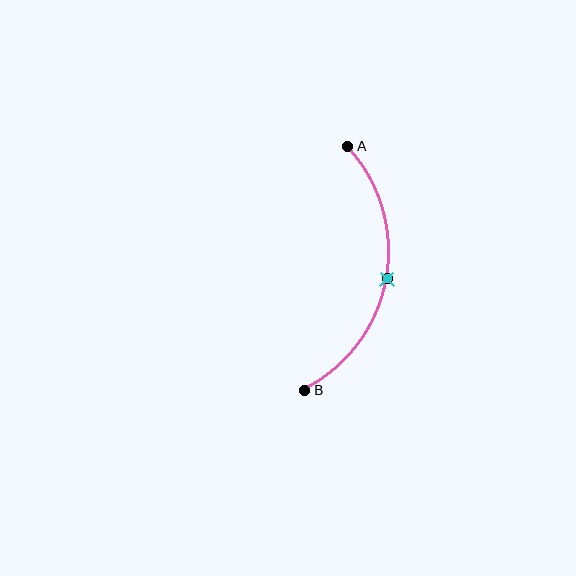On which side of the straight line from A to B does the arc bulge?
The arc bulges to the right of the straight line connecting A and B.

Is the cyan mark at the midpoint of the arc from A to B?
Yes. The cyan mark lies on the arc at equal arc-length from both A and B — it is the arc midpoint.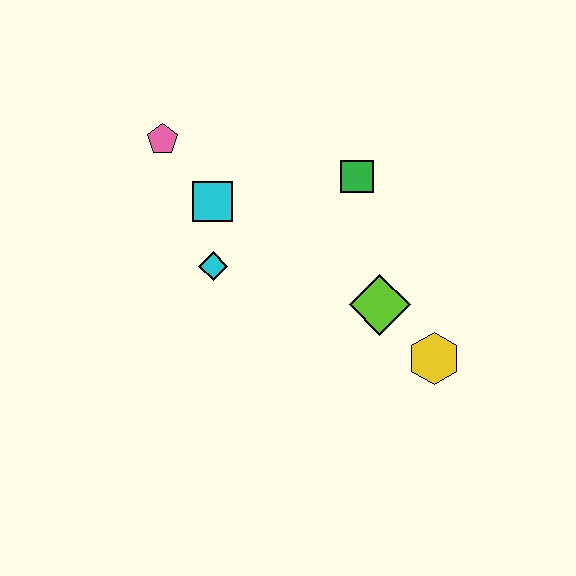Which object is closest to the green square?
The lime diamond is closest to the green square.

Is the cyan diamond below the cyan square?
Yes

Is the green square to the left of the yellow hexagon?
Yes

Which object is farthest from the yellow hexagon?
The pink pentagon is farthest from the yellow hexagon.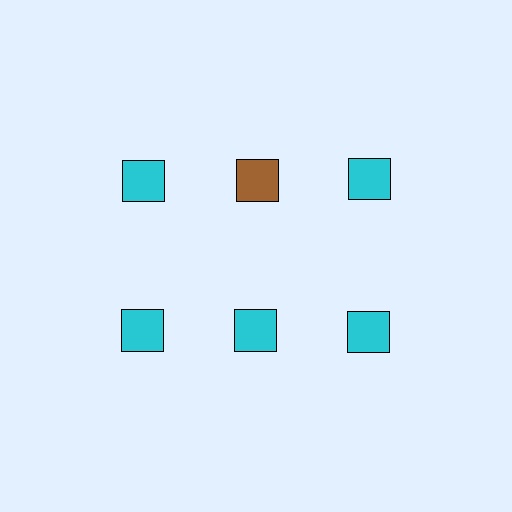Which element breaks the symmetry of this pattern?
The brown square in the top row, second from left column breaks the symmetry. All other shapes are cyan squares.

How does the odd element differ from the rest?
It has a different color: brown instead of cyan.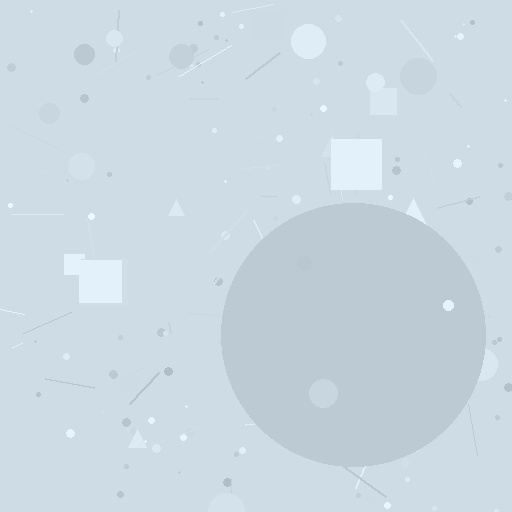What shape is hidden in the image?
A circle is hidden in the image.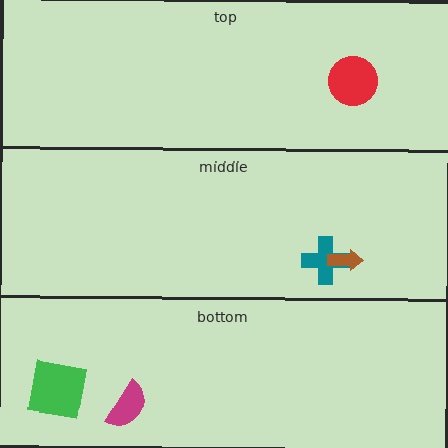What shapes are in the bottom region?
The green square, the magenta semicircle.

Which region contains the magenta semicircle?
The bottom region.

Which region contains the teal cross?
The middle region.